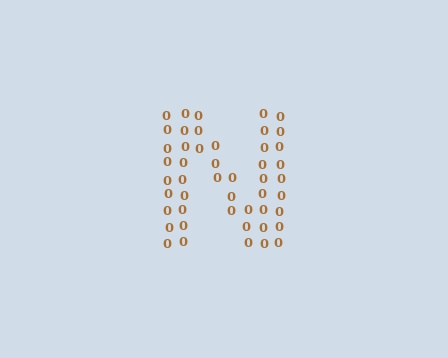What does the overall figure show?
The overall figure shows the letter N.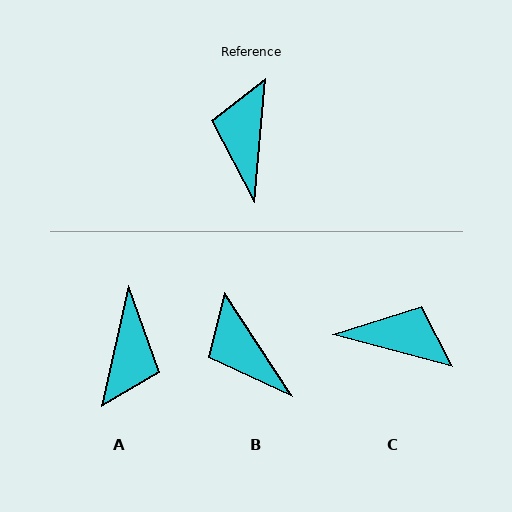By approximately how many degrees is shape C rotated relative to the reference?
Approximately 100 degrees clockwise.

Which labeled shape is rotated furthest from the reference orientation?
A, about 172 degrees away.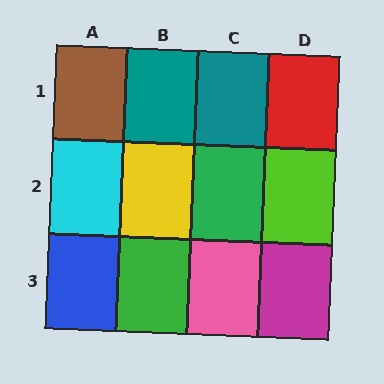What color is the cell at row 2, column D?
Lime.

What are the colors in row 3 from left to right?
Blue, green, pink, magenta.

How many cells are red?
1 cell is red.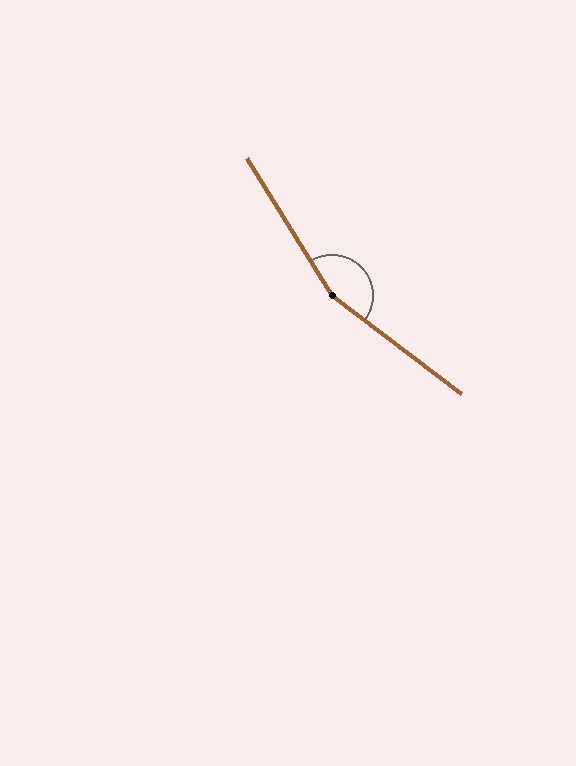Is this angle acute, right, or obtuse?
It is obtuse.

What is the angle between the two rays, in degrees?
Approximately 159 degrees.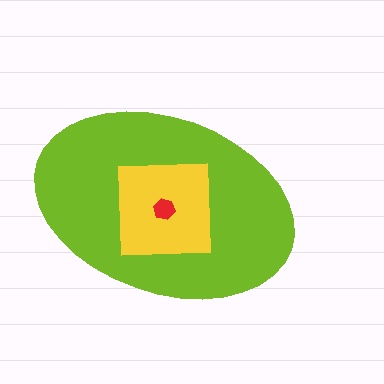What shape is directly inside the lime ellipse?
The yellow square.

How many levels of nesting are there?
3.